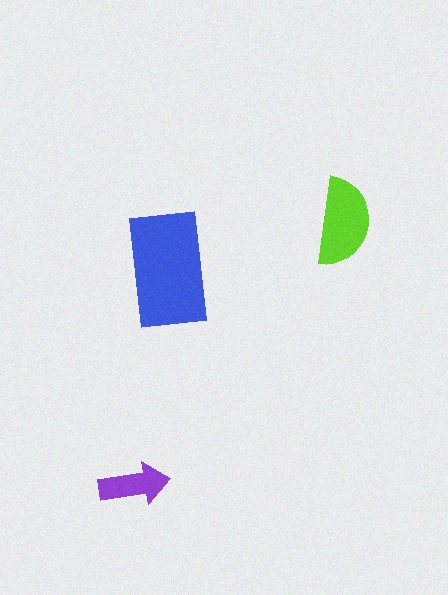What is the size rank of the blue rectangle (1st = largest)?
1st.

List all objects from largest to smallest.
The blue rectangle, the lime semicircle, the purple arrow.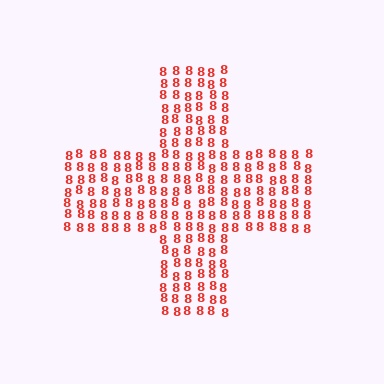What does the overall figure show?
The overall figure shows a cross.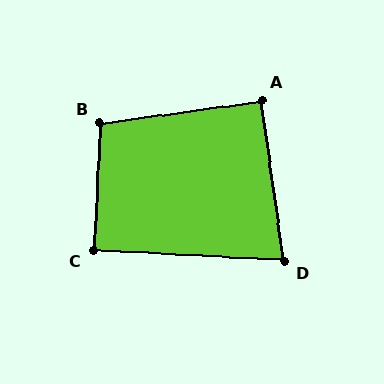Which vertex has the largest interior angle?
B, at approximately 101 degrees.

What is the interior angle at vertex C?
Approximately 90 degrees (approximately right).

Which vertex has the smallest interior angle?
D, at approximately 79 degrees.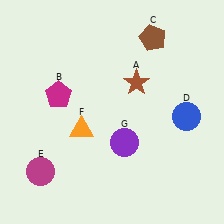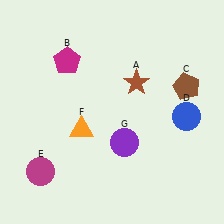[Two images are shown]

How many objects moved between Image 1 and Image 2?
2 objects moved between the two images.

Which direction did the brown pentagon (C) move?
The brown pentagon (C) moved down.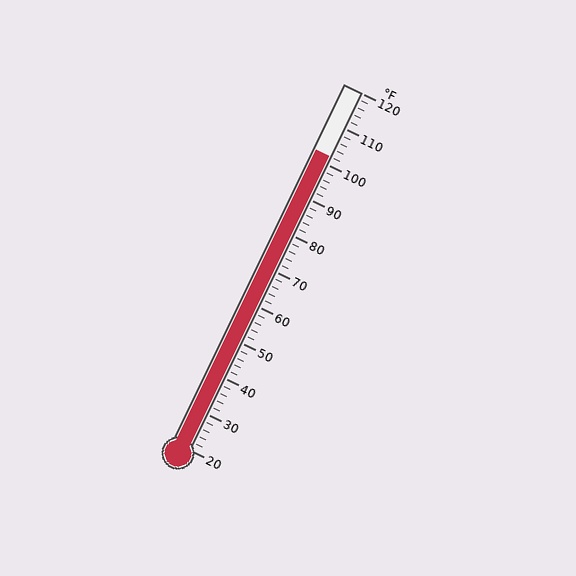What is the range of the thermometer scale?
The thermometer scale ranges from 20°F to 120°F.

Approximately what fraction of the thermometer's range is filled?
The thermometer is filled to approximately 80% of its range.